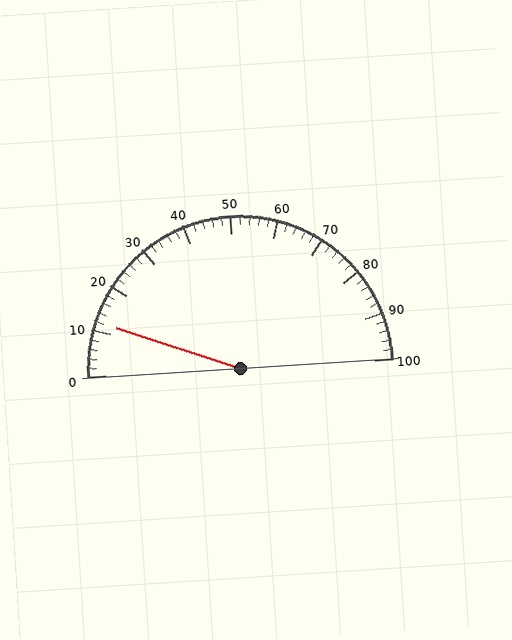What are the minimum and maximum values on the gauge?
The gauge ranges from 0 to 100.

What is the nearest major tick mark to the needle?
The nearest major tick mark is 10.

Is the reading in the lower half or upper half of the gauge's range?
The reading is in the lower half of the range (0 to 100).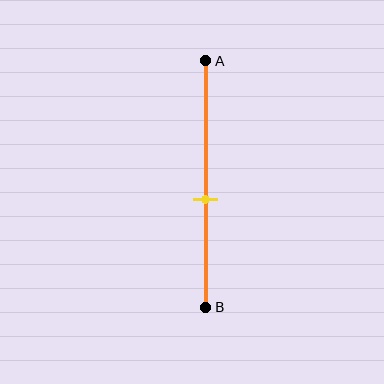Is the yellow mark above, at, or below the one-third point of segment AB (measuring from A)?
The yellow mark is below the one-third point of segment AB.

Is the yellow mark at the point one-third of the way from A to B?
No, the mark is at about 55% from A, not at the 33% one-third point.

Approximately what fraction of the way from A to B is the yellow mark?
The yellow mark is approximately 55% of the way from A to B.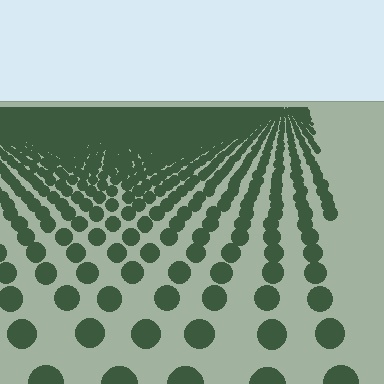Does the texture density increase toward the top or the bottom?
Density increases toward the top.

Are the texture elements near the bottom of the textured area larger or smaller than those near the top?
Larger. Near the bottom, elements are closer to the viewer and appear at a bigger on-screen size.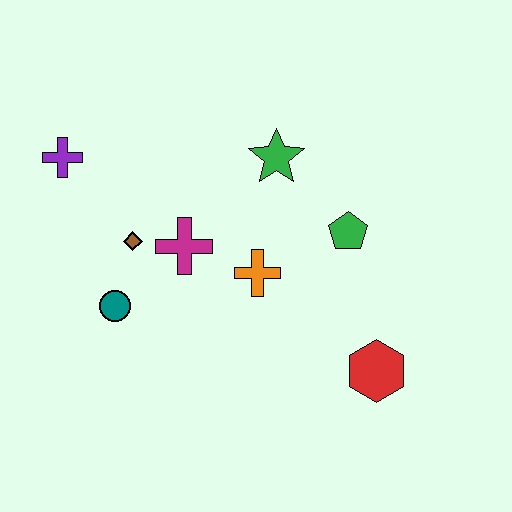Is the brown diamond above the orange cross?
Yes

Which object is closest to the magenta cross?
The brown diamond is closest to the magenta cross.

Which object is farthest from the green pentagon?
The purple cross is farthest from the green pentagon.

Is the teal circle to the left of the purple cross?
No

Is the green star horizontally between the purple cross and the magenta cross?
No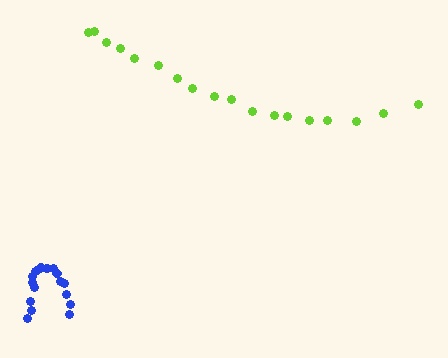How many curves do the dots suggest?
There are 2 distinct paths.